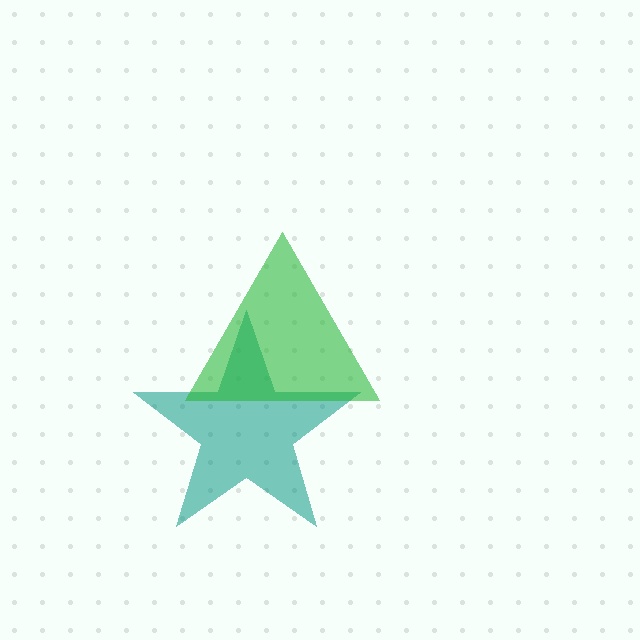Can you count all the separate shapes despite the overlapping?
Yes, there are 2 separate shapes.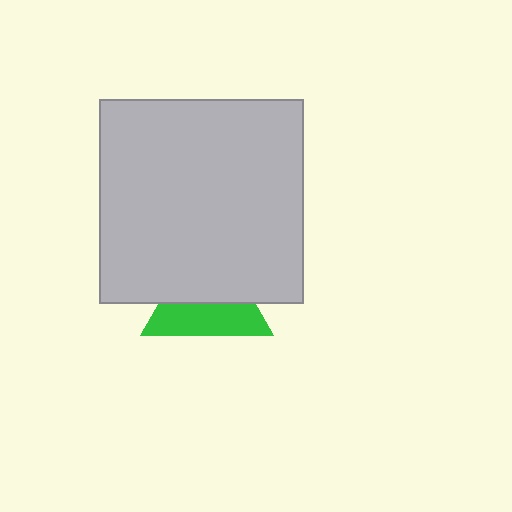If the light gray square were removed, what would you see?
You would see the complete green triangle.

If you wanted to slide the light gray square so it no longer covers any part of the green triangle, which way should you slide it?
Slide it up — that is the most direct way to separate the two shapes.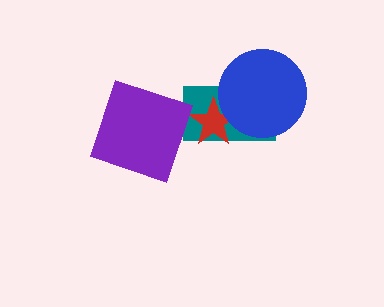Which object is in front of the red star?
The blue circle is in front of the red star.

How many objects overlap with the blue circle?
2 objects overlap with the blue circle.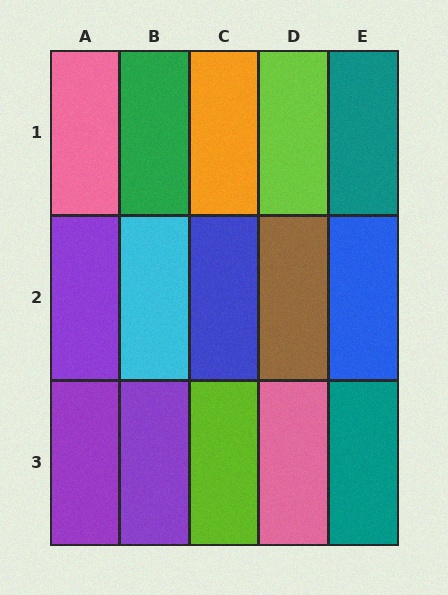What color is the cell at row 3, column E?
Teal.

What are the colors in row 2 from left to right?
Purple, cyan, blue, brown, blue.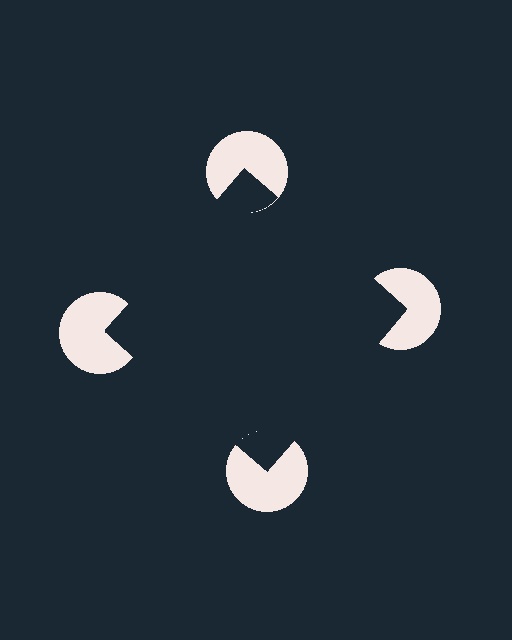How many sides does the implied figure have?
4 sides.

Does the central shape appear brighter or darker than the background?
It typically appears slightly darker than the background, even though no actual brightness change is drawn.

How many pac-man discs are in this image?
There are 4 — one at each vertex of the illusory square.